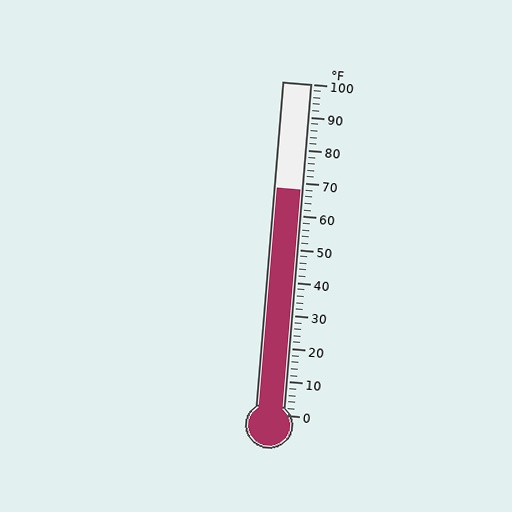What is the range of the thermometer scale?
The thermometer scale ranges from 0°F to 100°F.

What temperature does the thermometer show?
The thermometer shows approximately 68°F.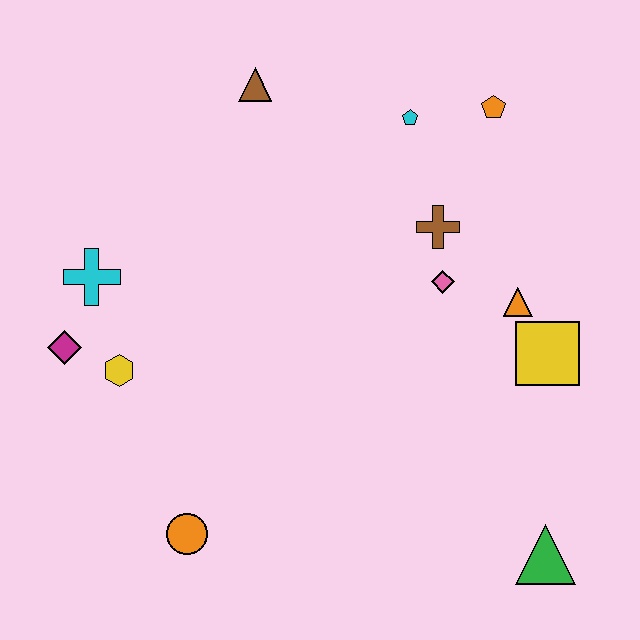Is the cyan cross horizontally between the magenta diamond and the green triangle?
Yes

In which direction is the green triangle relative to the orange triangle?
The green triangle is below the orange triangle.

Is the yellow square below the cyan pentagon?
Yes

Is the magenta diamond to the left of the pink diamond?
Yes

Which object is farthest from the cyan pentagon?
The orange circle is farthest from the cyan pentagon.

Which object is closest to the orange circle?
The yellow hexagon is closest to the orange circle.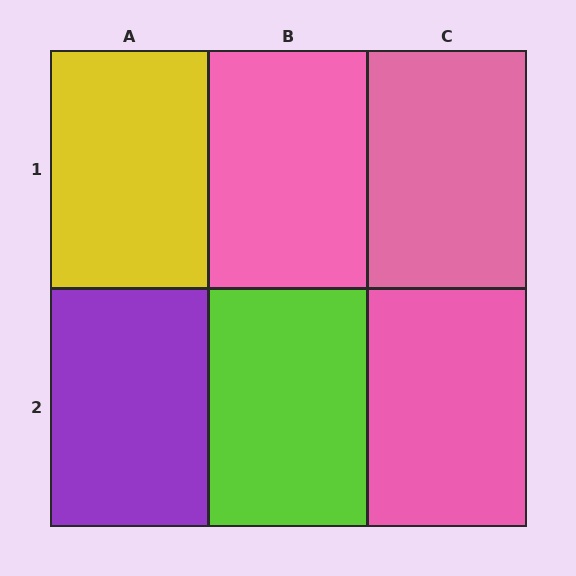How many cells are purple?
1 cell is purple.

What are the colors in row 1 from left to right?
Yellow, pink, pink.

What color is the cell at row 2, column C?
Pink.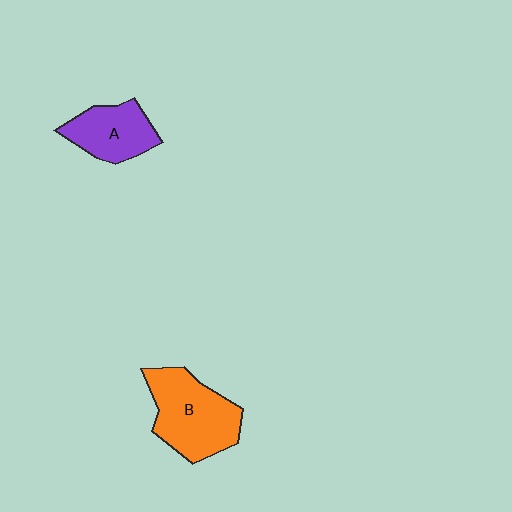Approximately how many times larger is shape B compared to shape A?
Approximately 1.5 times.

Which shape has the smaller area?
Shape A (purple).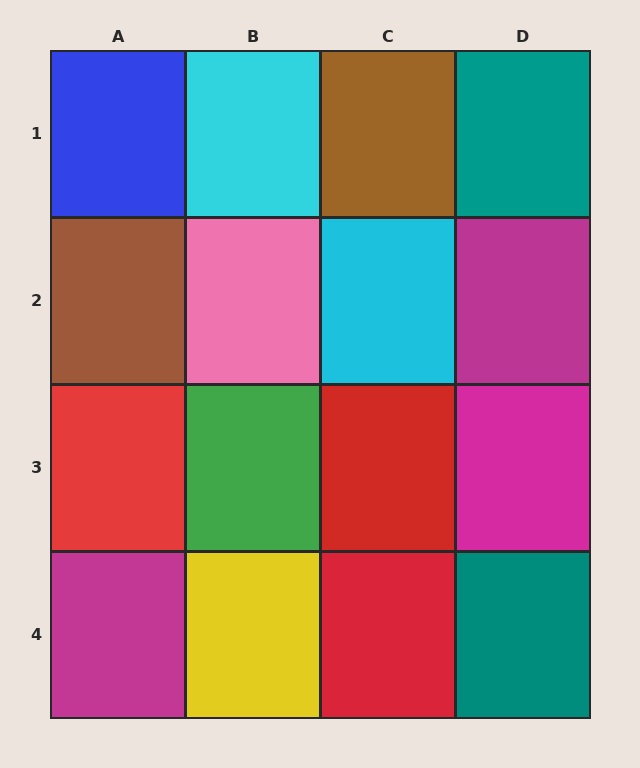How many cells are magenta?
3 cells are magenta.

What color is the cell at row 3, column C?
Red.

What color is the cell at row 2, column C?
Cyan.